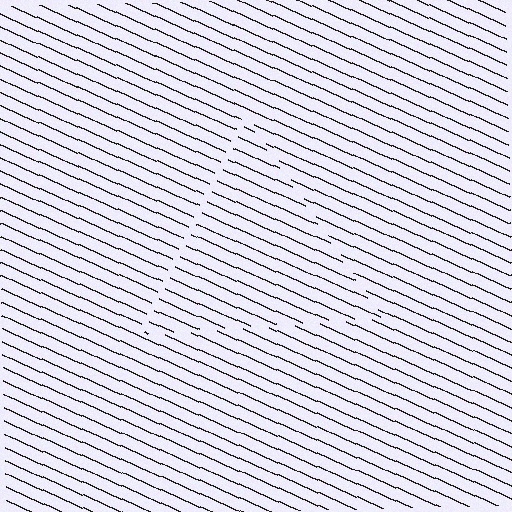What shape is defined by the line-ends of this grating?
An illusory triangle. The interior of the shape contains the same grating, shifted by half a period — the contour is defined by the phase discontinuity where line-ends from the inner and outer gratings abut.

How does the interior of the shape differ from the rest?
The interior of the shape contains the same grating, shifted by half a period — the contour is defined by the phase discontinuity where line-ends from the inner and outer gratings abut.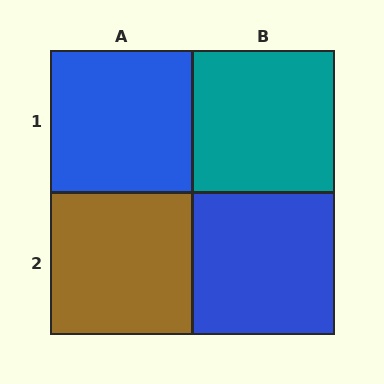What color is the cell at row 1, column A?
Blue.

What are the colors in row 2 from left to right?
Brown, blue.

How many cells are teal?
1 cell is teal.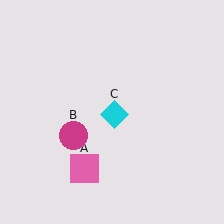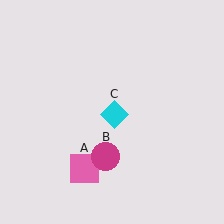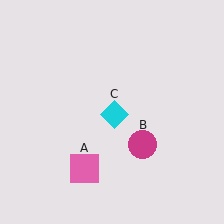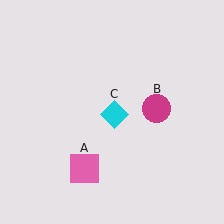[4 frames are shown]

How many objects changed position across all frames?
1 object changed position: magenta circle (object B).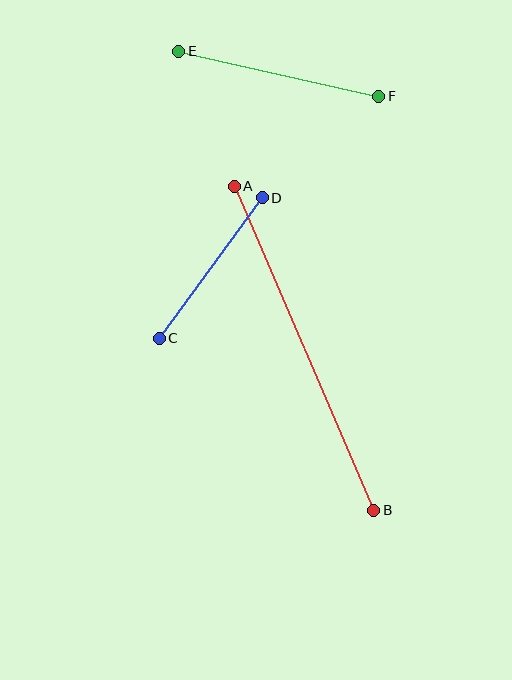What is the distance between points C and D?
The distance is approximately 174 pixels.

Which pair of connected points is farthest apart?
Points A and B are farthest apart.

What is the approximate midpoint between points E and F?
The midpoint is at approximately (279, 74) pixels.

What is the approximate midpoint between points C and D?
The midpoint is at approximately (211, 268) pixels.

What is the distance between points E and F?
The distance is approximately 205 pixels.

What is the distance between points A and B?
The distance is approximately 352 pixels.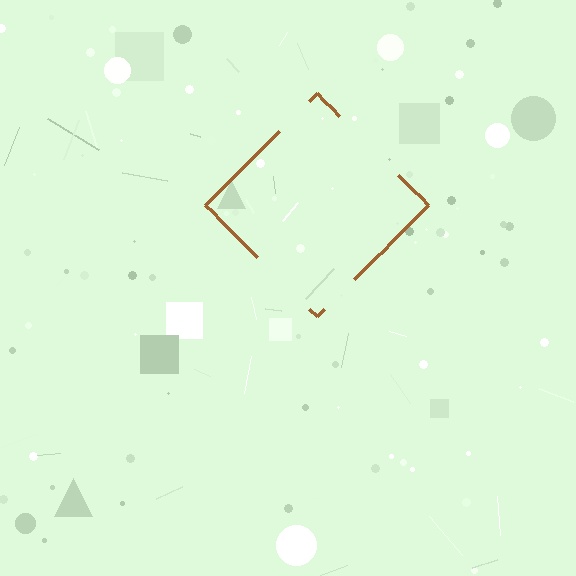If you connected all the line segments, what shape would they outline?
They would outline a diamond.